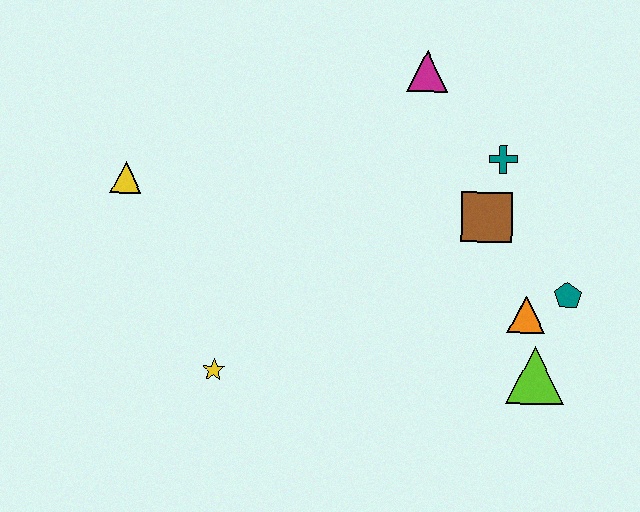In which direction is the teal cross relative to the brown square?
The teal cross is above the brown square.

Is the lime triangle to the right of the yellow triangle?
Yes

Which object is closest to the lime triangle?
The orange triangle is closest to the lime triangle.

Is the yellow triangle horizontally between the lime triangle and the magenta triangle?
No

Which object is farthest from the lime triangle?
The yellow triangle is farthest from the lime triangle.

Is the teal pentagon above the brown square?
No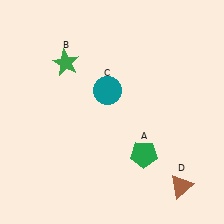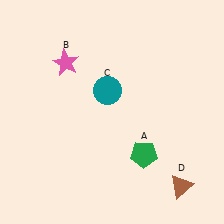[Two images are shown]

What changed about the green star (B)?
In Image 1, B is green. In Image 2, it changed to pink.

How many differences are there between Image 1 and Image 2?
There is 1 difference between the two images.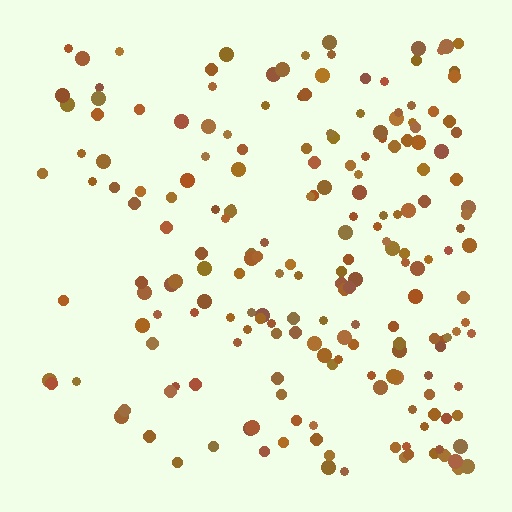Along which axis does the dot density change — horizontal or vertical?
Horizontal.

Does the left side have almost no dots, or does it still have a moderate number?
Still a moderate number, just noticeably fewer than the right.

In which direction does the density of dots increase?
From left to right, with the right side densest.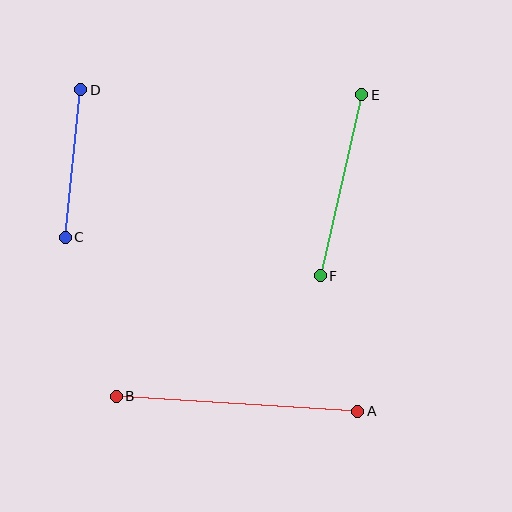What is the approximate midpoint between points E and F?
The midpoint is at approximately (341, 185) pixels.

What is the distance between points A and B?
The distance is approximately 242 pixels.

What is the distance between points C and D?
The distance is approximately 148 pixels.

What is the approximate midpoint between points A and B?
The midpoint is at approximately (237, 404) pixels.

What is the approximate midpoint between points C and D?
The midpoint is at approximately (73, 163) pixels.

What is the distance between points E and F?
The distance is approximately 186 pixels.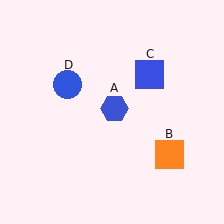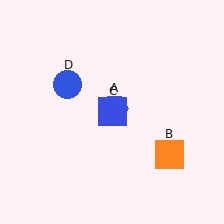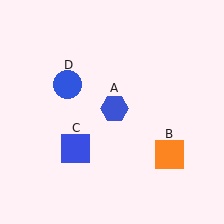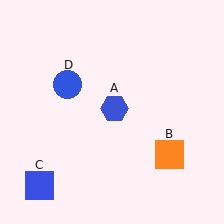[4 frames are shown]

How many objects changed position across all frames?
1 object changed position: blue square (object C).